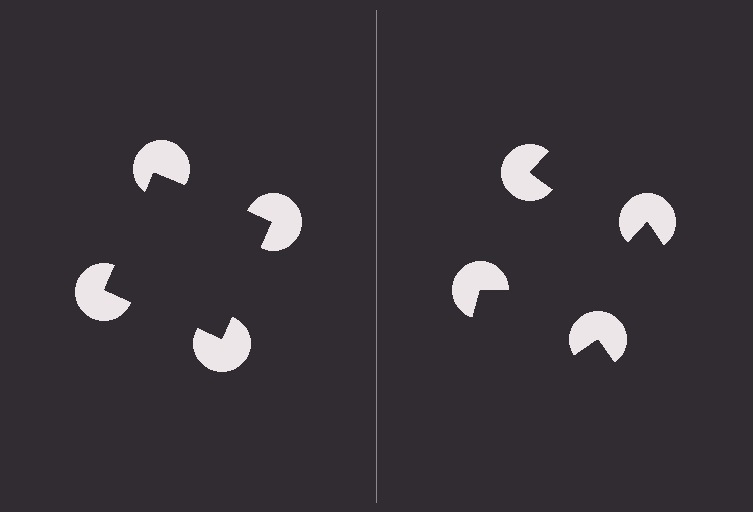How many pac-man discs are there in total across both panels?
8 — 4 on each side.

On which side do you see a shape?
An illusory square appears on the left side. On the right side the wedge cuts are rotated, so no coherent shape forms.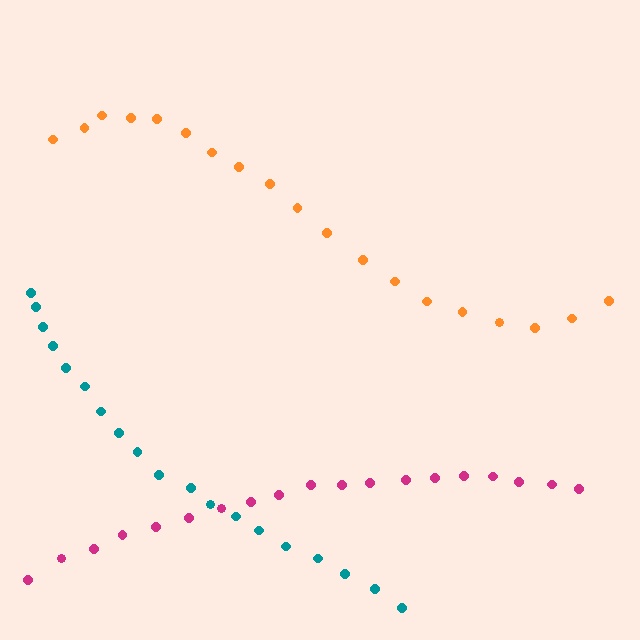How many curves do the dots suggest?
There are 3 distinct paths.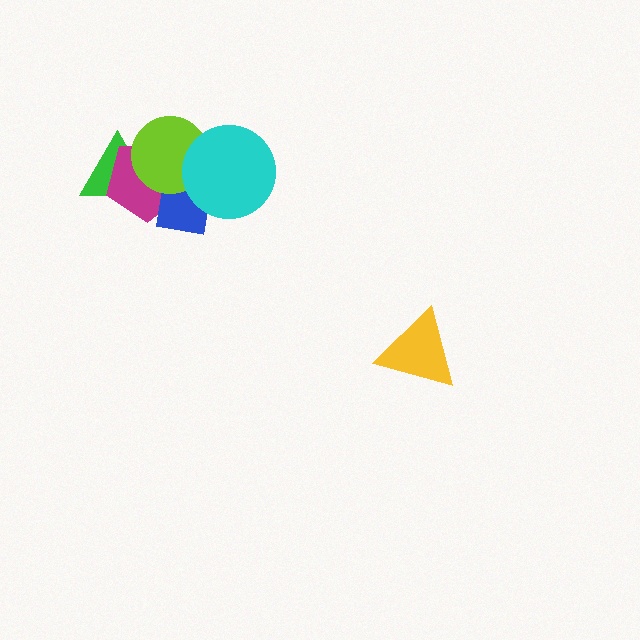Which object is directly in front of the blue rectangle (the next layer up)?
The lime circle is directly in front of the blue rectangle.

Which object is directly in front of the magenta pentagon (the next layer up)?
The blue rectangle is directly in front of the magenta pentagon.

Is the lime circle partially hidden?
Yes, it is partially covered by another shape.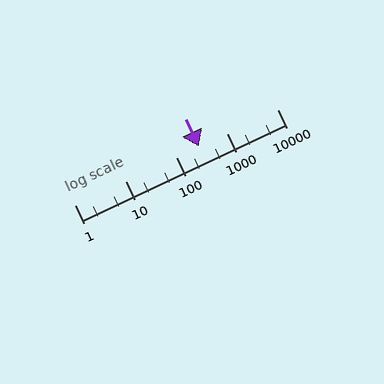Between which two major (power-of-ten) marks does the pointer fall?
The pointer is between 100 and 1000.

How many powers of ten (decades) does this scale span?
The scale spans 4 decades, from 1 to 10000.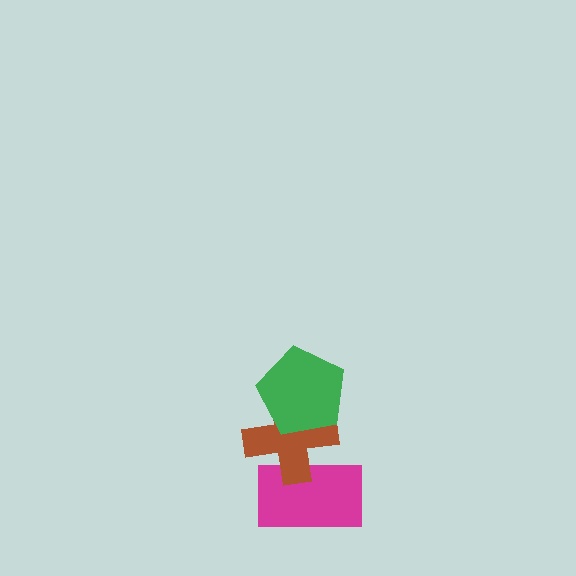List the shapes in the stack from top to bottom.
From top to bottom: the green pentagon, the brown cross, the magenta rectangle.